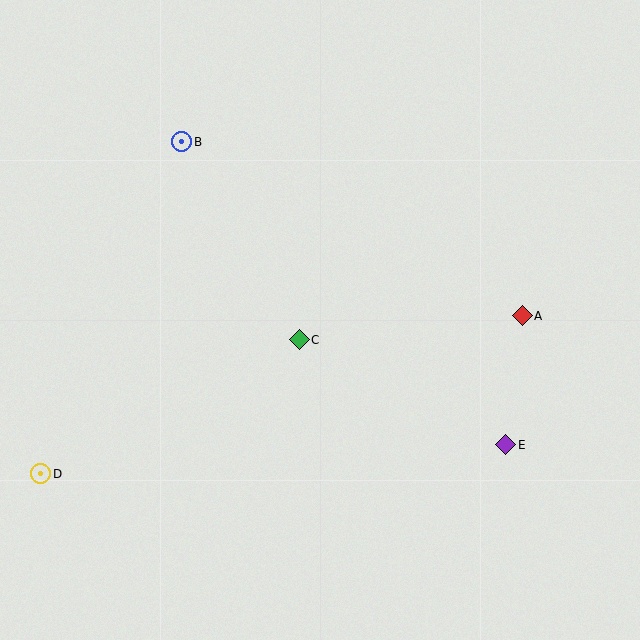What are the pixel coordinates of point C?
Point C is at (299, 340).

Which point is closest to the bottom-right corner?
Point E is closest to the bottom-right corner.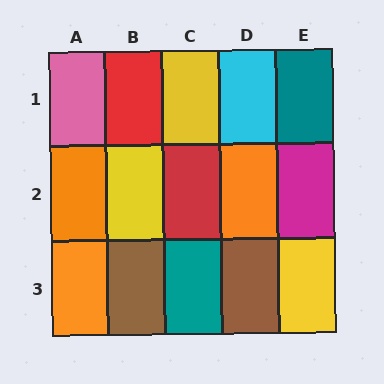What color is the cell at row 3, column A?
Orange.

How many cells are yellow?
3 cells are yellow.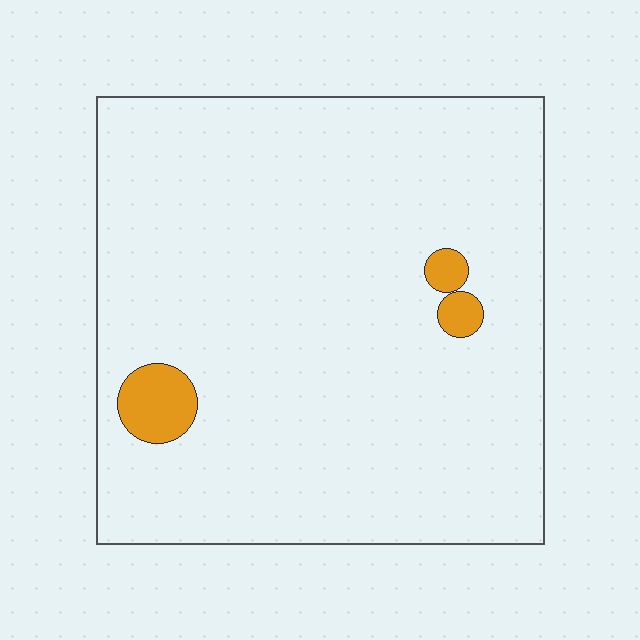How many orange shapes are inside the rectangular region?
3.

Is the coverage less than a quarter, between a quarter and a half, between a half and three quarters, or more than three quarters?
Less than a quarter.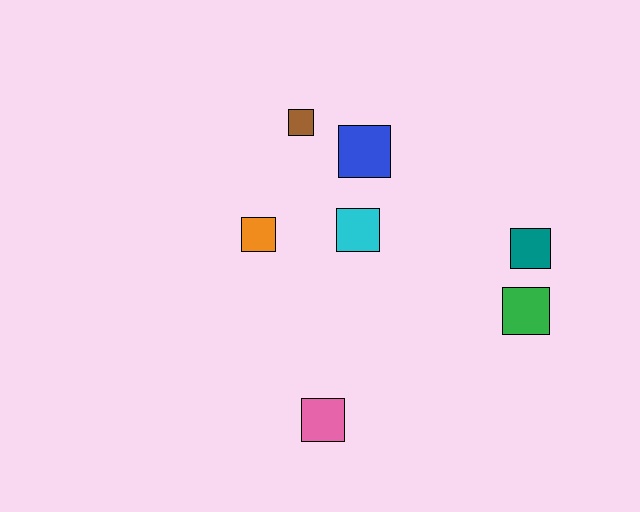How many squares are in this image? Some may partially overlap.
There are 7 squares.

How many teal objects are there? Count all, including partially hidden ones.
There is 1 teal object.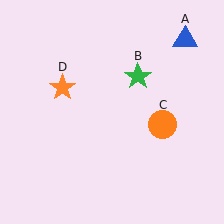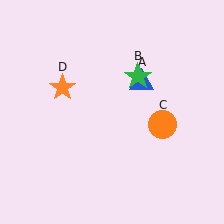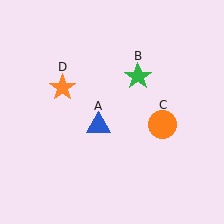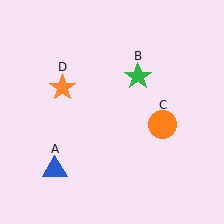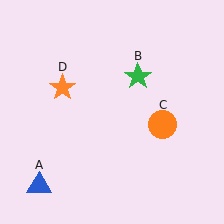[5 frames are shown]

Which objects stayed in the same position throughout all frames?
Green star (object B) and orange circle (object C) and orange star (object D) remained stationary.